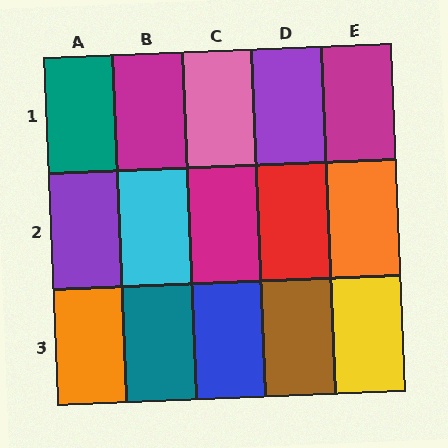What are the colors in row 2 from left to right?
Purple, cyan, magenta, red, orange.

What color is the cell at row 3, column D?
Brown.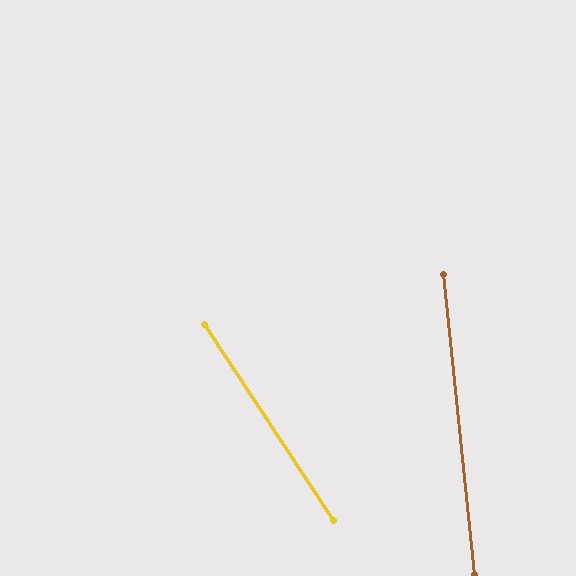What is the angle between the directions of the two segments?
Approximately 27 degrees.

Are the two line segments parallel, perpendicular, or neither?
Neither parallel nor perpendicular — they differ by about 27°.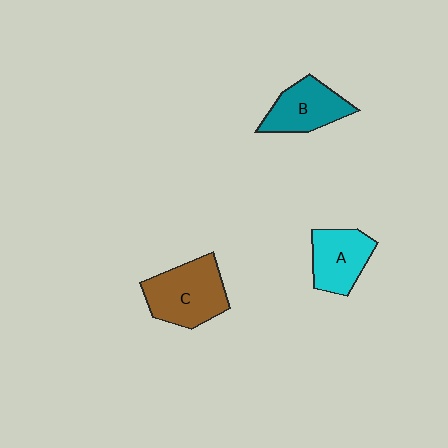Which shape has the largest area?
Shape C (brown).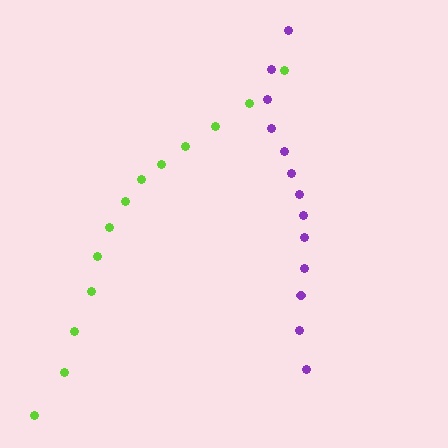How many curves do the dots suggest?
There are 2 distinct paths.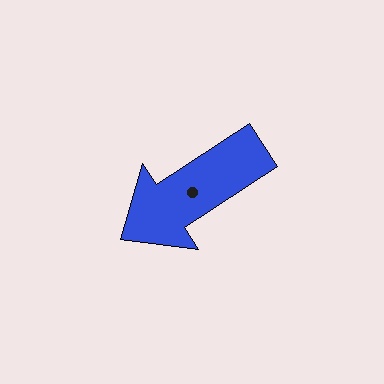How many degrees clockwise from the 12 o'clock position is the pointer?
Approximately 237 degrees.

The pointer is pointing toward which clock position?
Roughly 8 o'clock.